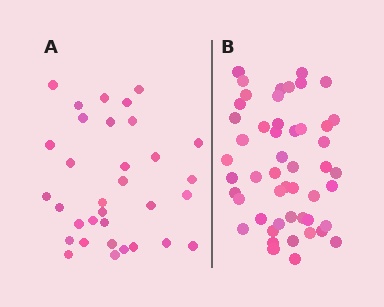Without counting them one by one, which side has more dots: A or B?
Region B (the right region) has more dots.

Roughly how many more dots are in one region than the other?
Region B has approximately 15 more dots than region A.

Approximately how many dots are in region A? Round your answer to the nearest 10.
About 30 dots. (The exact count is 33, which rounds to 30.)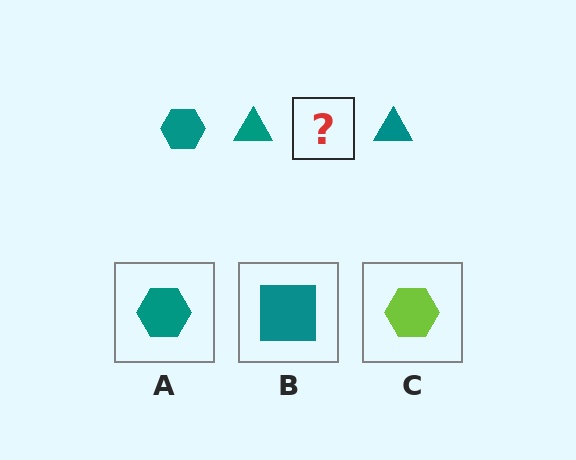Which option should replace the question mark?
Option A.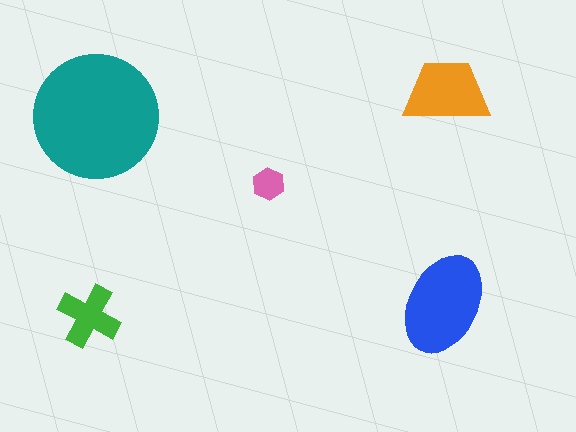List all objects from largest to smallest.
The teal circle, the blue ellipse, the orange trapezoid, the green cross, the pink hexagon.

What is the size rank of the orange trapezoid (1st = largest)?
3rd.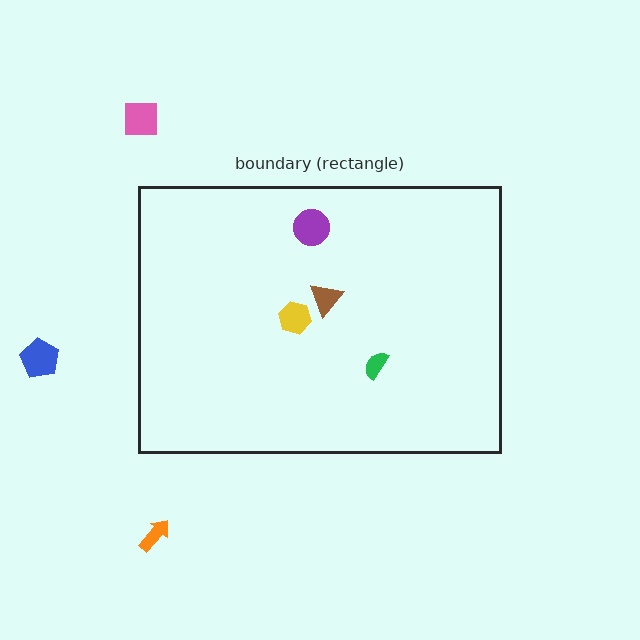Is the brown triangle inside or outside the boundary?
Inside.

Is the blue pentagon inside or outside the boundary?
Outside.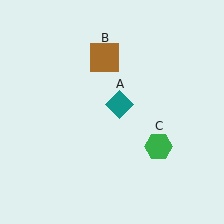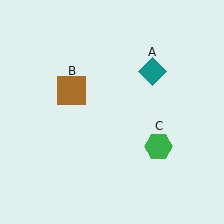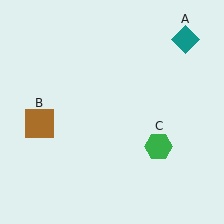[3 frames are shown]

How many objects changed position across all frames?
2 objects changed position: teal diamond (object A), brown square (object B).